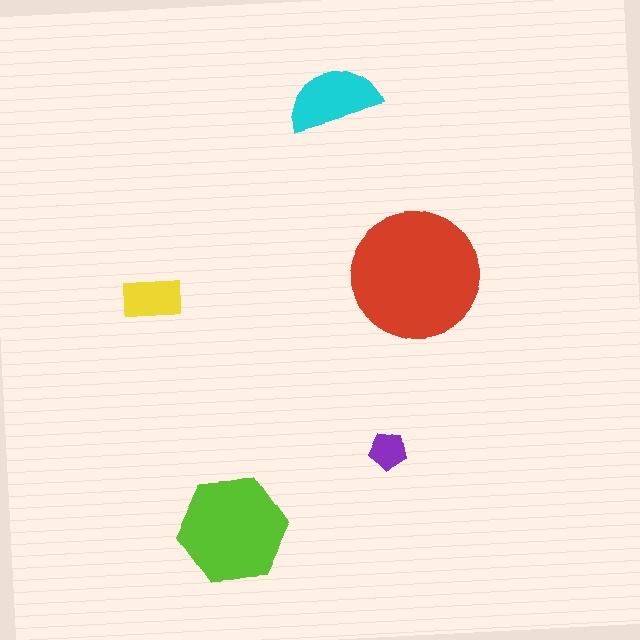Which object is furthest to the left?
The yellow rectangle is leftmost.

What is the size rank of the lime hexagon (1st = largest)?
2nd.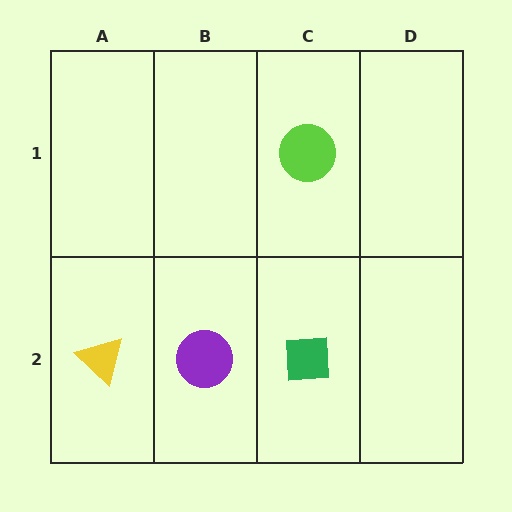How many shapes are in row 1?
1 shape.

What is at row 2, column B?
A purple circle.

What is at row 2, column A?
A yellow triangle.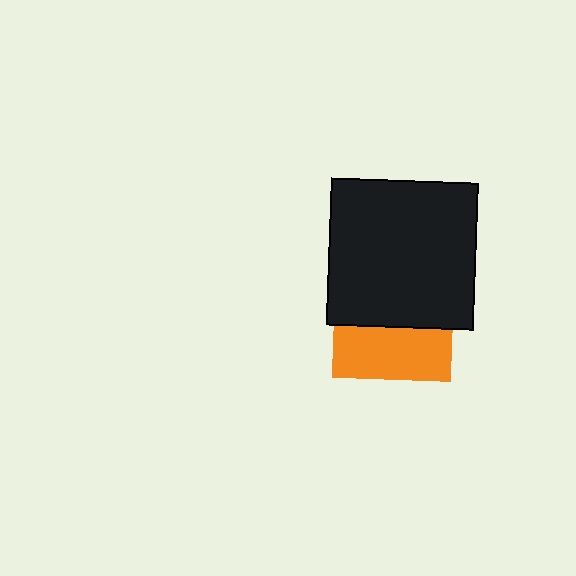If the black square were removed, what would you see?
You would see the complete orange square.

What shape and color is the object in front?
The object in front is a black square.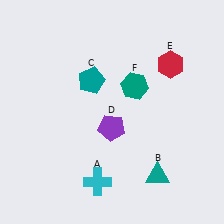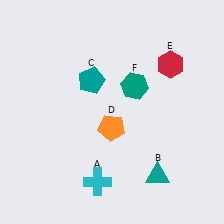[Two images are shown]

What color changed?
The pentagon (D) changed from purple in Image 1 to orange in Image 2.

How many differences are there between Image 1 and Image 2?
There is 1 difference between the two images.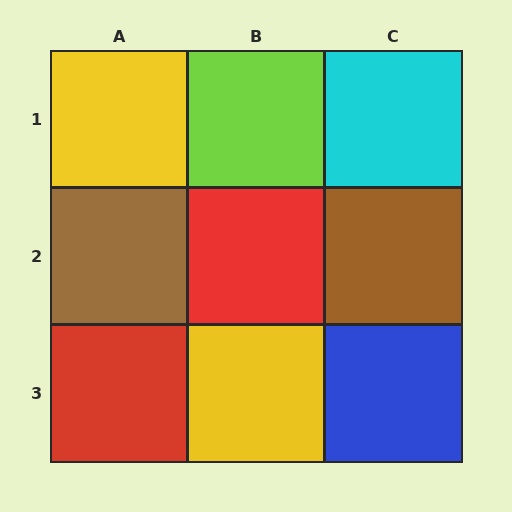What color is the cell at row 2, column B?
Red.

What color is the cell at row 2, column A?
Brown.